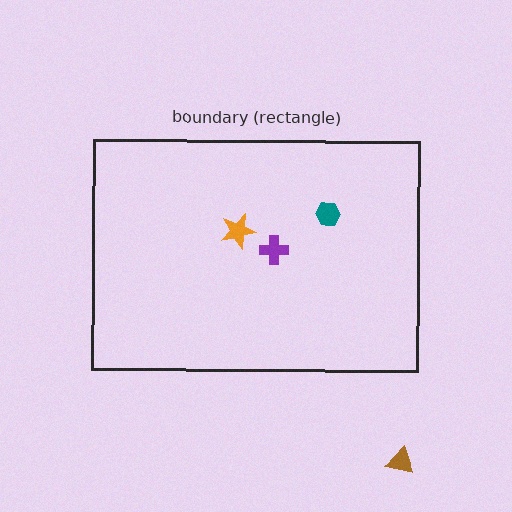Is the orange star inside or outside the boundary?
Inside.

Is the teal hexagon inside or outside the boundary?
Inside.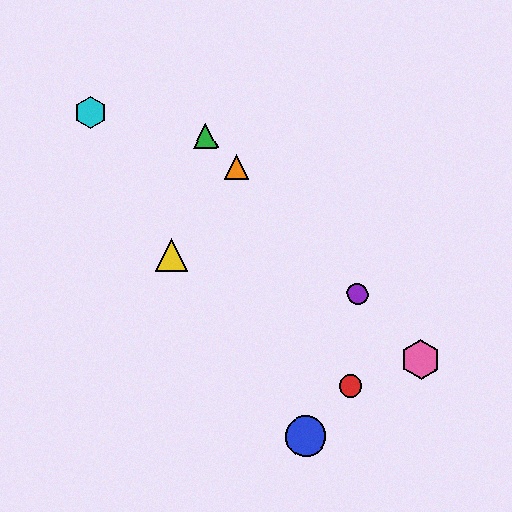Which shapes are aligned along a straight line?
The green triangle, the purple circle, the orange triangle, the pink hexagon are aligned along a straight line.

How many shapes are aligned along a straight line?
4 shapes (the green triangle, the purple circle, the orange triangle, the pink hexagon) are aligned along a straight line.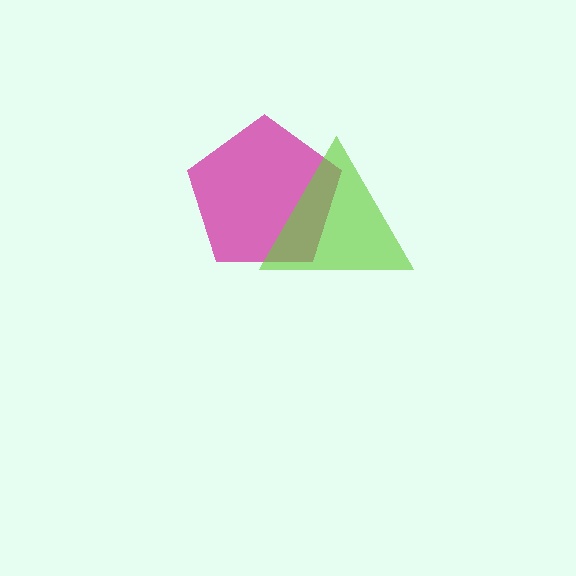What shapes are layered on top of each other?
The layered shapes are: a magenta pentagon, a lime triangle.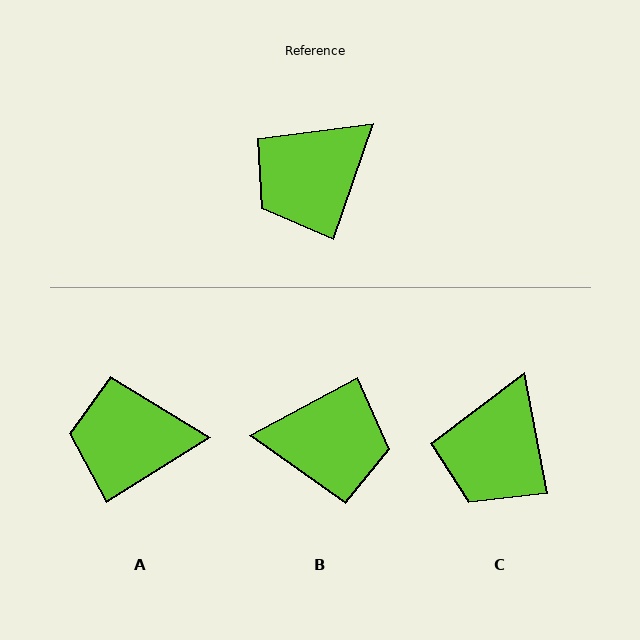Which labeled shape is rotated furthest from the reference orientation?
B, about 137 degrees away.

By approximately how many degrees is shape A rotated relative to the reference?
Approximately 39 degrees clockwise.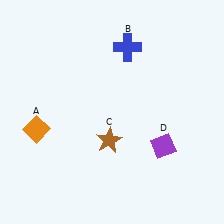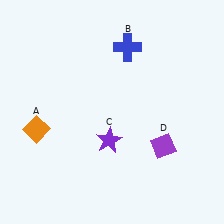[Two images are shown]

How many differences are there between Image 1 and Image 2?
There is 1 difference between the two images.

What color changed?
The star (C) changed from brown in Image 1 to purple in Image 2.